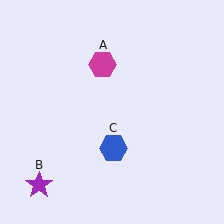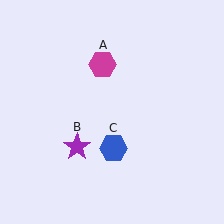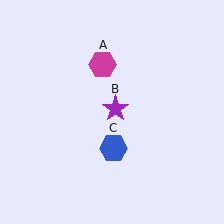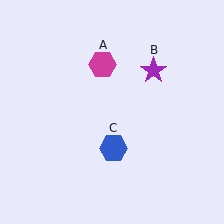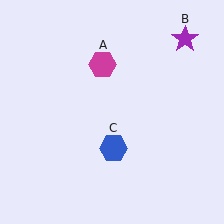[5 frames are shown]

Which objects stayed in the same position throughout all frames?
Magenta hexagon (object A) and blue hexagon (object C) remained stationary.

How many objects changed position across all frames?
1 object changed position: purple star (object B).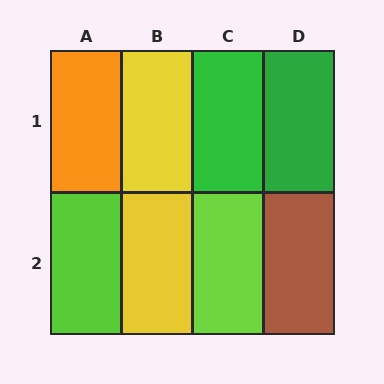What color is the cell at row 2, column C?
Lime.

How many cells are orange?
1 cell is orange.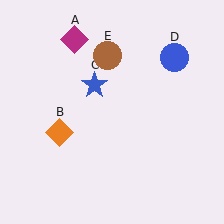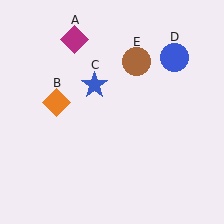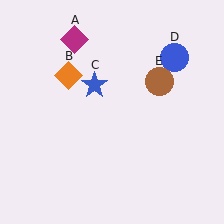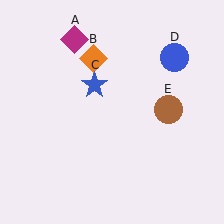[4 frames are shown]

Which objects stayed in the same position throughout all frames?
Magenta diamond (object A) and blue star (object C) and blue circle (object D) remained stationary.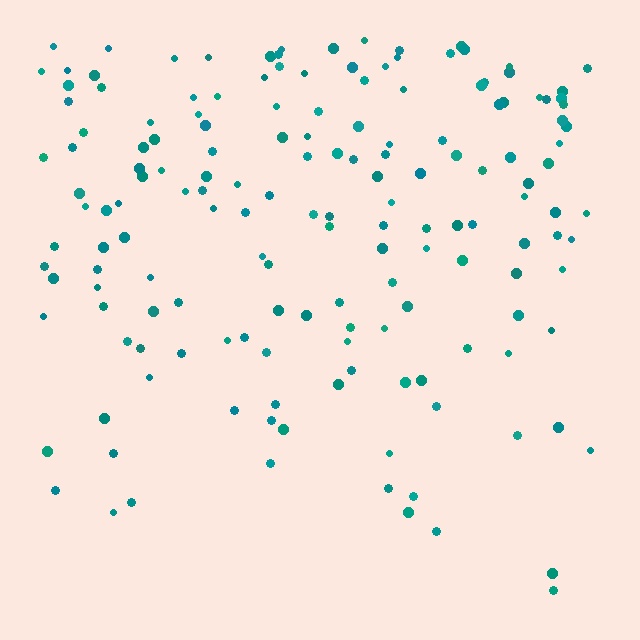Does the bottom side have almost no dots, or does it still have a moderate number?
Still a moderate number, just noticeably fewer than the top.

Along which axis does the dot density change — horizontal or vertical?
Vertical.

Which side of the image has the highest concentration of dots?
The top.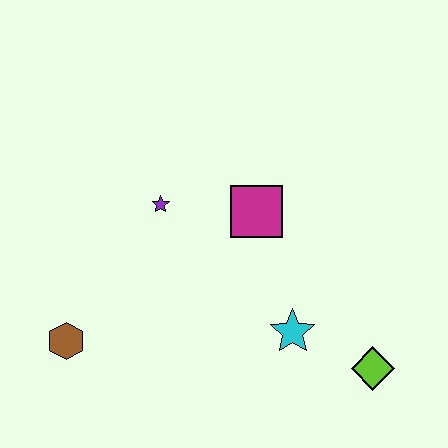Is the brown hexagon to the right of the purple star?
No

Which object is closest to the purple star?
The magenta square is closest to the purple star.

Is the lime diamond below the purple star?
Yes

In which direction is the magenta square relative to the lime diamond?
The magenta square is above the lime diamond.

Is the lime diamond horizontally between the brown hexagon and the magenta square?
No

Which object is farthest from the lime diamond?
The brown hexagon is farthest from the lime diamond.